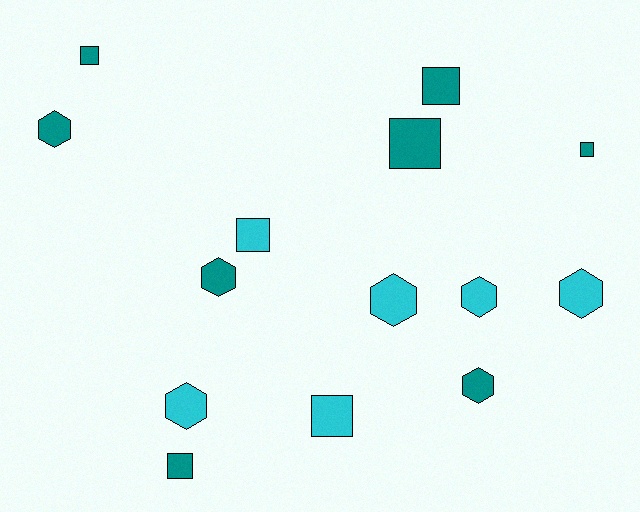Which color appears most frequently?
Teal, with 8 objects.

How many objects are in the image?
There are 14 objects.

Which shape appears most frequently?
Hexagon, with 7 objects.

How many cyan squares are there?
There are 2 cyan squares.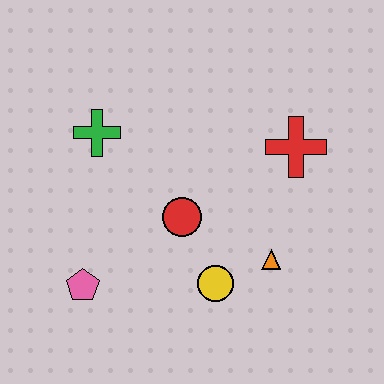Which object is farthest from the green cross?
The orange triangle is farthest from the green cross.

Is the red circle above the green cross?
No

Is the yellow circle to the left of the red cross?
Yes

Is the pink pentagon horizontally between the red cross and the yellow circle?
No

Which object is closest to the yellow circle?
The orange triangle is closest to the yellow circle.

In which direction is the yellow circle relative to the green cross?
The yellow circle is below the green cross.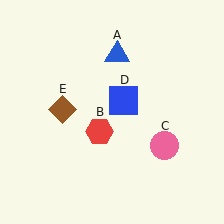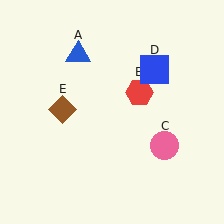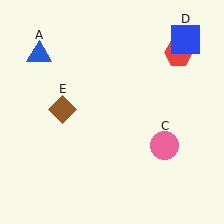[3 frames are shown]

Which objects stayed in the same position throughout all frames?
Pink circle (object C) and brown diamond (object E) remained stationary.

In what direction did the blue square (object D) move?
The blue square (object D) moved up and to the right.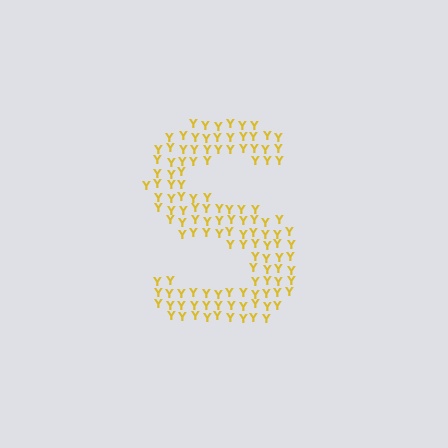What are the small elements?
The small elements are letter Y's.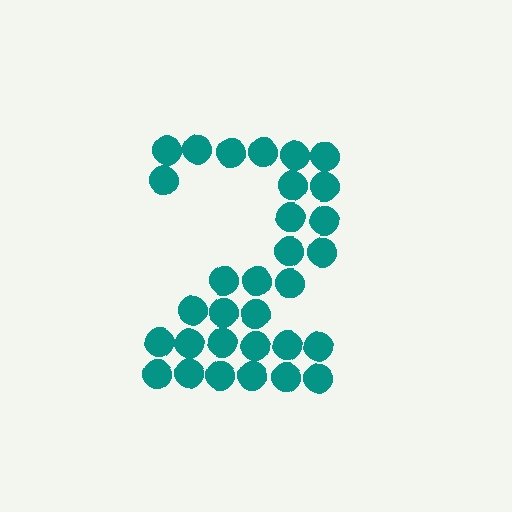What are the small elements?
The small elements are circles.